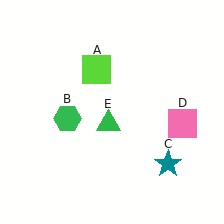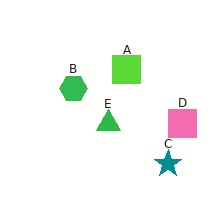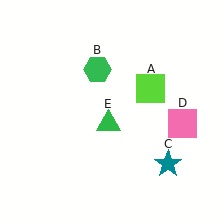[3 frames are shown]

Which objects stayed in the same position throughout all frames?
Teal star (object C) and pink square (object D) and green triangle (object E) remained stationary.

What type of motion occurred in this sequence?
The lime square (object A), green hexagon (object B) rotated clockwise around the center of the scene.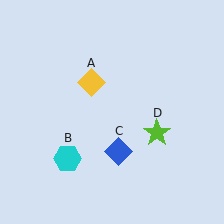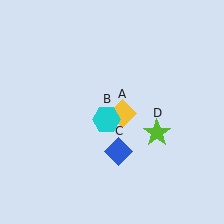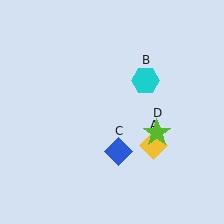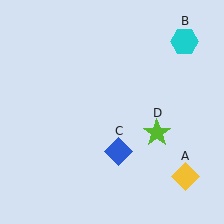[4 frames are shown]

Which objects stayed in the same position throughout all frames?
Blue diamond (object C) and lime star (object D) remained stationary.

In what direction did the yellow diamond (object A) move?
The yellow diamond (object A) moved down and to the right.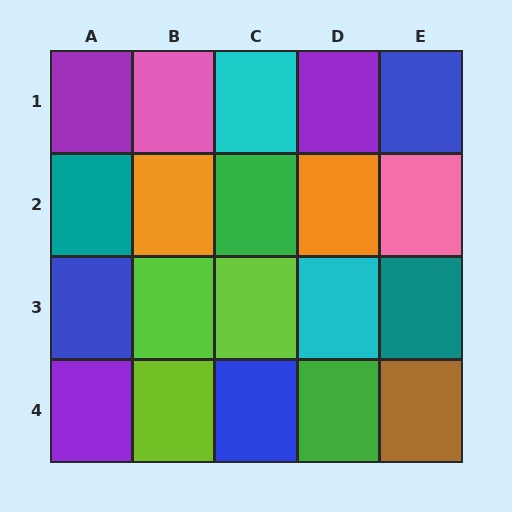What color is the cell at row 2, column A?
Teal.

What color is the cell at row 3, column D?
Cyan.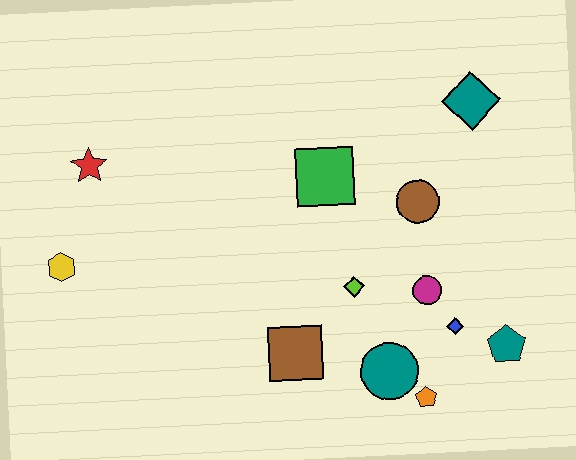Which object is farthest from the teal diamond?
The yellow hexagon is farthest from the teal diamond.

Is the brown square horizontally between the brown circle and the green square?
No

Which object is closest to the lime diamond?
The magenta circle is closest to the lime diamond.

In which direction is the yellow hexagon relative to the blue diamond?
The yellow hexagon is to the left of the blue diamond.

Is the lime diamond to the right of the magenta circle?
No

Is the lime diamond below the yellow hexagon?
Yes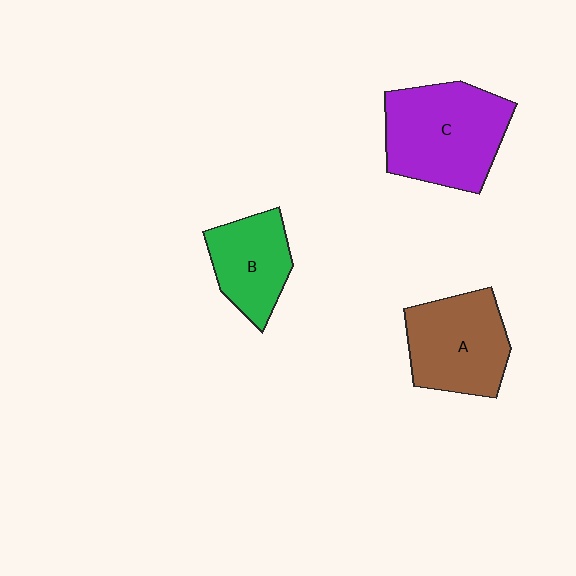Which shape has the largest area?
Shape C (purple).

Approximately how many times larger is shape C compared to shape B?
Approximately 1.6 times.